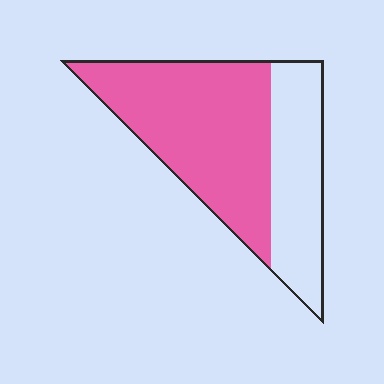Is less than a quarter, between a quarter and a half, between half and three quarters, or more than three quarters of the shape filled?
Between half and three quarters.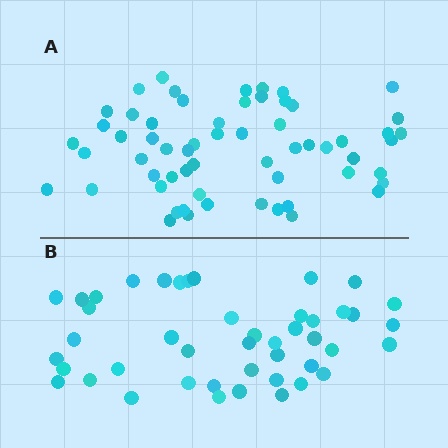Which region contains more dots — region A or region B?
Region A (the top region) has more dots.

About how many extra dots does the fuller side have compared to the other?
Region A has approximately 15 more dots than region B.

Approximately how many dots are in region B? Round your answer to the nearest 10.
About 40 dots. (The exact count is 45, which rounds to 40.)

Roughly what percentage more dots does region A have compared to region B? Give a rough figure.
About 35% more.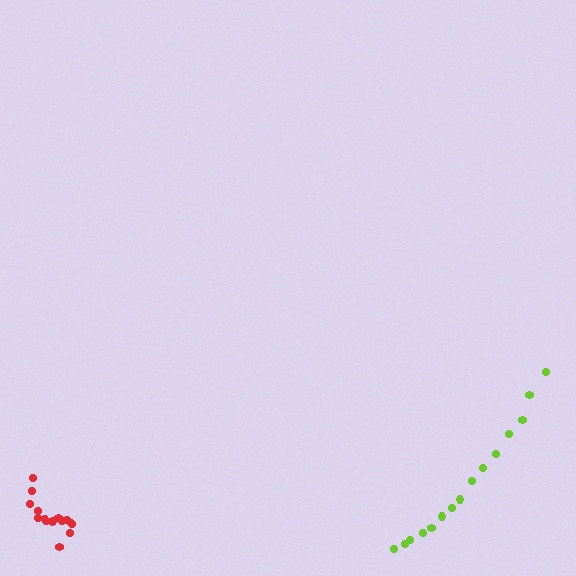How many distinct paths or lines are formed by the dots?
There are 2 distinct paths.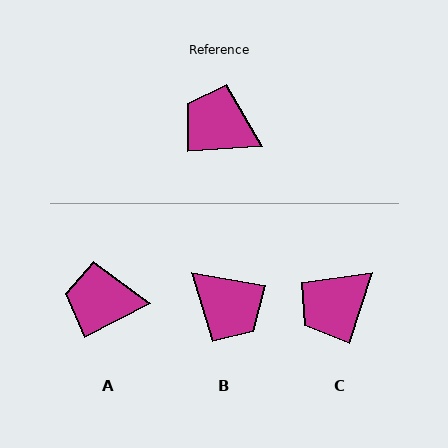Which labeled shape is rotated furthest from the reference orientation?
B, about 167 degrees away.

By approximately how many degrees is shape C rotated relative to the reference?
Approximately 68 degrees counter-clockwise.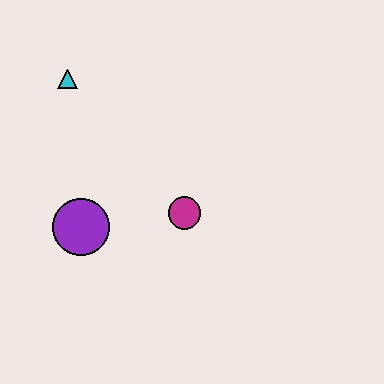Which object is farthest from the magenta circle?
The cyan triangle is farthest from the magenta circle.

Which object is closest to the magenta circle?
The purple circle is closest to the magenta circle.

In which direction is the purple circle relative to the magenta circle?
The purple circle is to the left of the magenta circle.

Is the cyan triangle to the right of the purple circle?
No